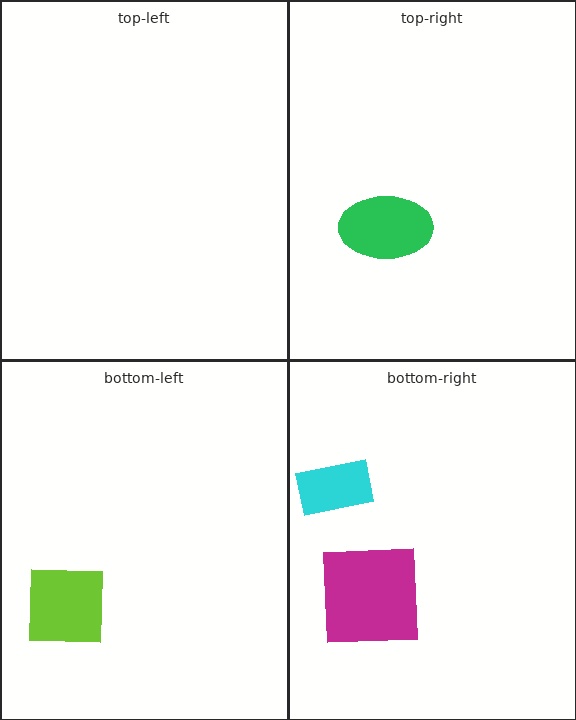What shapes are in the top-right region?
The green ellipse.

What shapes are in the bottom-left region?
The lime square.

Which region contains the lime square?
The bottom-left region.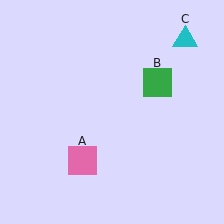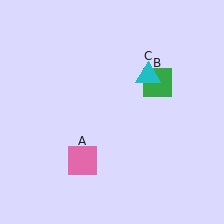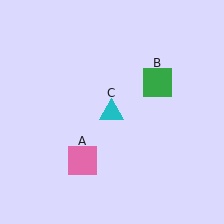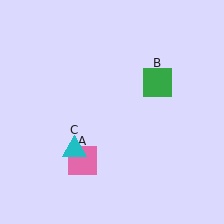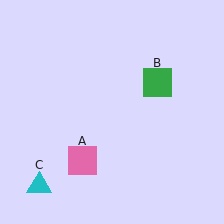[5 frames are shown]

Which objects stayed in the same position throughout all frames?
Pink square (object A) and green square (object B) remained stationary.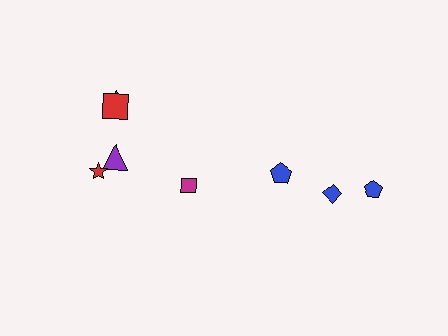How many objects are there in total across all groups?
There are 8 objects.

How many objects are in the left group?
There are 5 objects.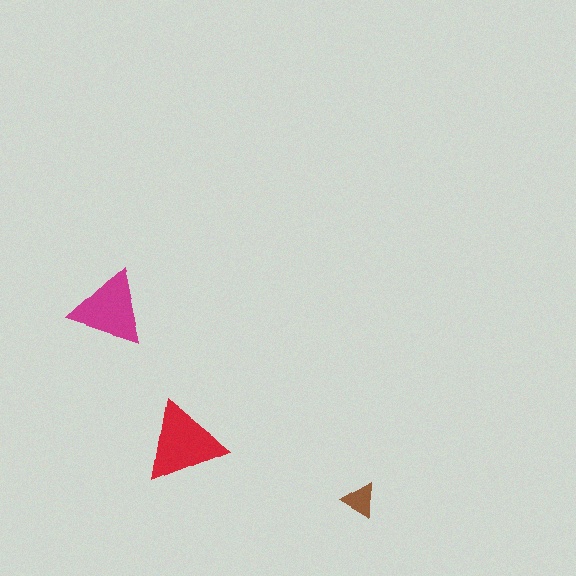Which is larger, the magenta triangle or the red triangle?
The red one.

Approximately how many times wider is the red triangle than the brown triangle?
About 2.5 times wider.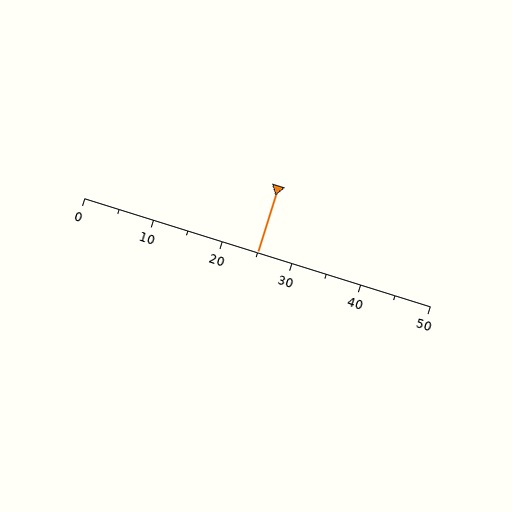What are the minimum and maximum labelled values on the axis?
The axis runs from 0 to 50.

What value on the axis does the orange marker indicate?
The marker indicates approximately 25.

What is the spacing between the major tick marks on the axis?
The major ticks are spaced 10 apart.